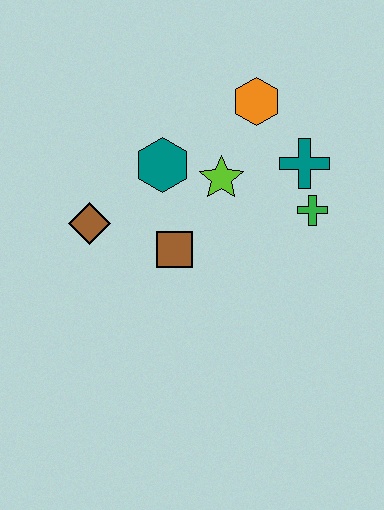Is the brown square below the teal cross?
Yes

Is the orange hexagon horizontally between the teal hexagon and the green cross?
Yes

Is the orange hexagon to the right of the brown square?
Yes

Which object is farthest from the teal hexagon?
The green cross is farthest from the teal hexagon.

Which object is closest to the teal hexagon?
The lime star is closest to the teal hexagon.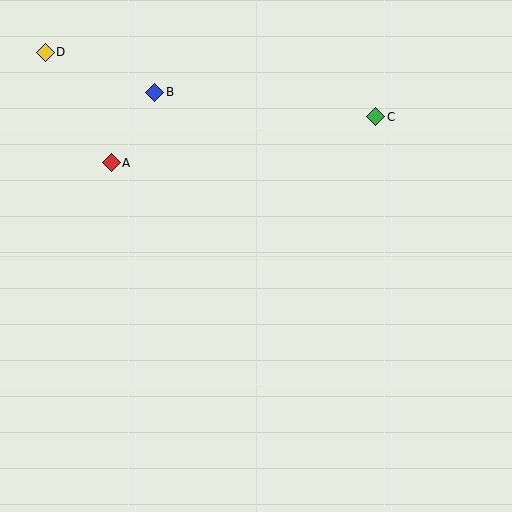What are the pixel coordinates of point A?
Point A is at (111, 163).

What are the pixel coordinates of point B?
Point B is at (155, 92).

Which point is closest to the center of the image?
Point A at (111, 163) is closest to the center.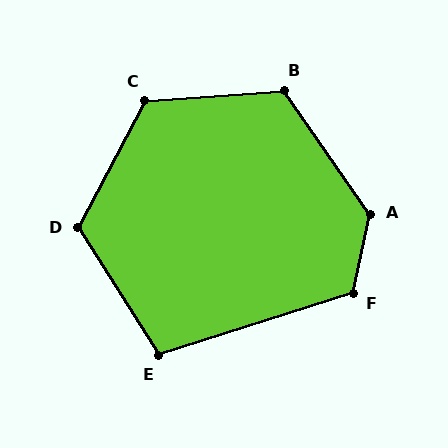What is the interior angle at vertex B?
Approximately 121 degrees (obtuse).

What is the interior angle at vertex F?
Approximately 120 degrees (obtuse).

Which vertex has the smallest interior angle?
E, at approximately 105 degrees.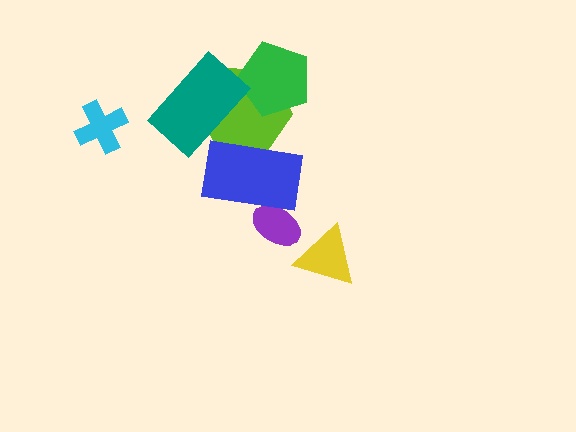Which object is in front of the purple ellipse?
The blue rectangle is in front of the purple ellipse.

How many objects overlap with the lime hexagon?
3 objects overlap with the lime hexagon.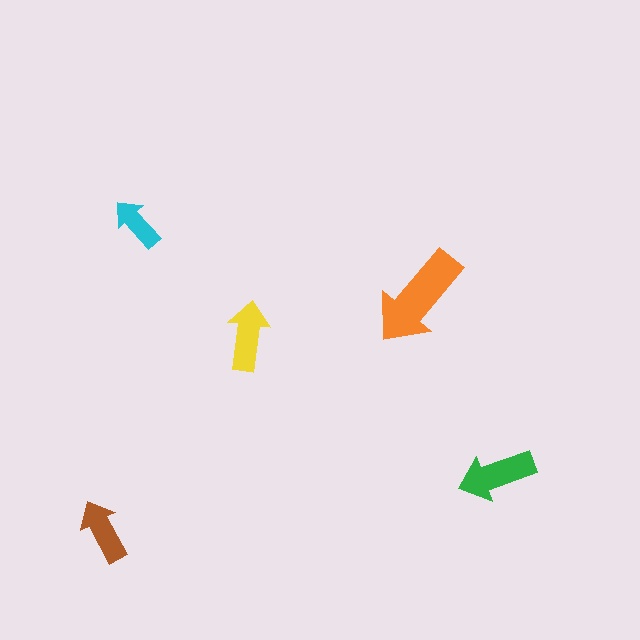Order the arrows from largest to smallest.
the orange one, the green one, the yellow one, the brown one, the cyan one.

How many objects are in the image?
There are 5 objects in the image.